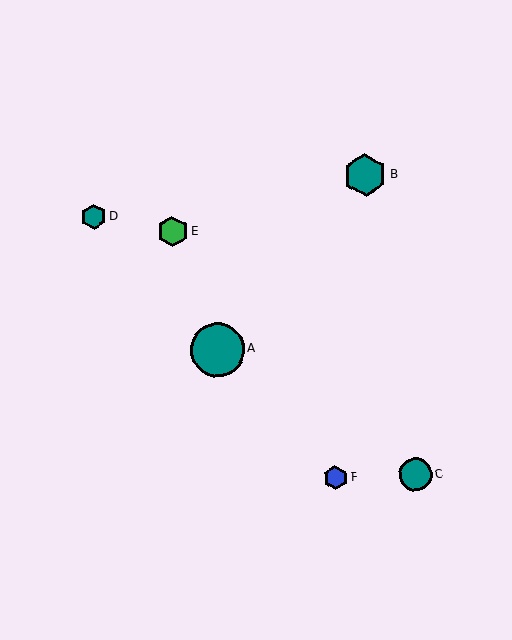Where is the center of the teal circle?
The center of the teal circle is at (217, 350).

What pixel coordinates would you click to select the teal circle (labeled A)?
Click at (217, 350) to select the teal circle A.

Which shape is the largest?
The teal circle (labeled A) is the largest.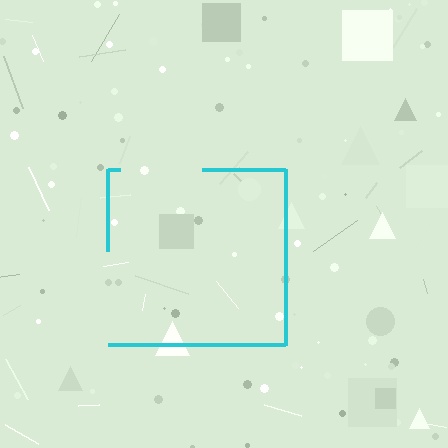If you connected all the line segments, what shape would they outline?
They would outline a square.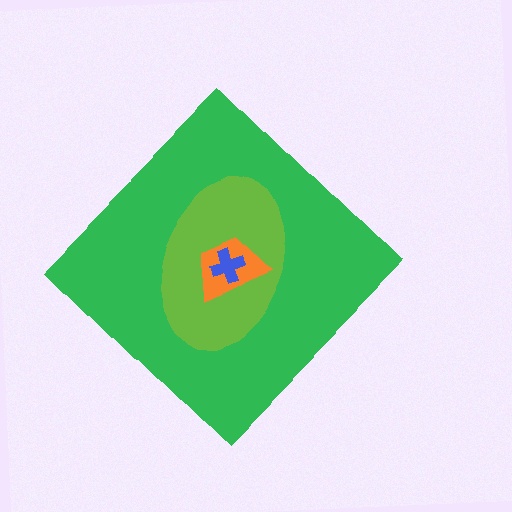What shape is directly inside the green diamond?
The lime ellipse.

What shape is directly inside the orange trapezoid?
The blue cross.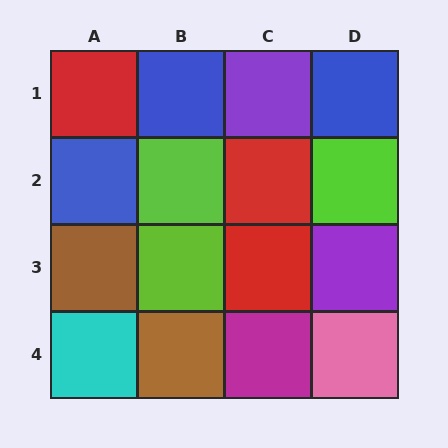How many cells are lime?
3 cells are lime.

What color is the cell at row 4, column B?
Brown.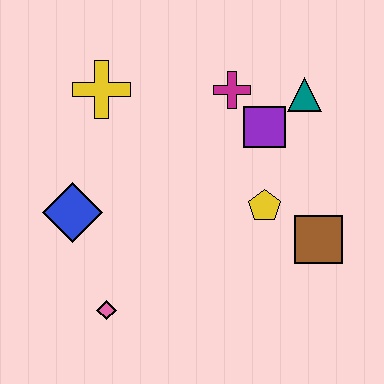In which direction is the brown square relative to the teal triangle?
The brown square is below the teal triangle.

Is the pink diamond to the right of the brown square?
No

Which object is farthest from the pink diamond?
The teal triangle is farthest from the pink diamond.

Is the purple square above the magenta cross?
No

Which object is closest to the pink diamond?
The blue diamond is closest to the pink diamond.